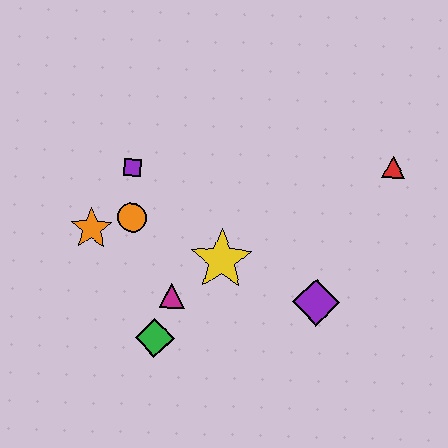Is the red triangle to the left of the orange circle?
No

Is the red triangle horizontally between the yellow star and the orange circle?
No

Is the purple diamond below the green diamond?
No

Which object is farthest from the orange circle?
The red triangle is farthest from the orange circle.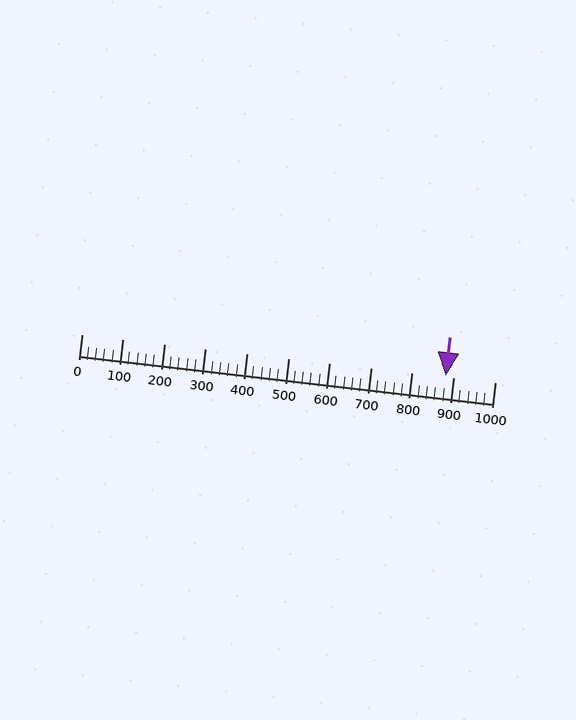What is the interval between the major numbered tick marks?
The major tick marks are spaced 100 units apart.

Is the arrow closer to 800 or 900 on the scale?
The arrow is closer to 900.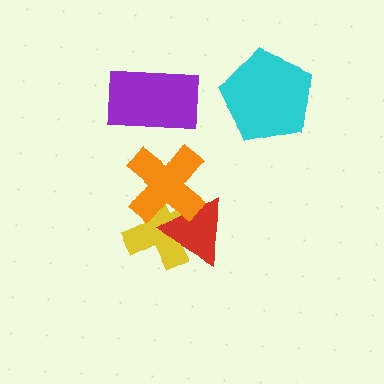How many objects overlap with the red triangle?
2 objects overlap with the red triangle.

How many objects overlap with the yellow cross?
2 objects overlap with the yellow cross.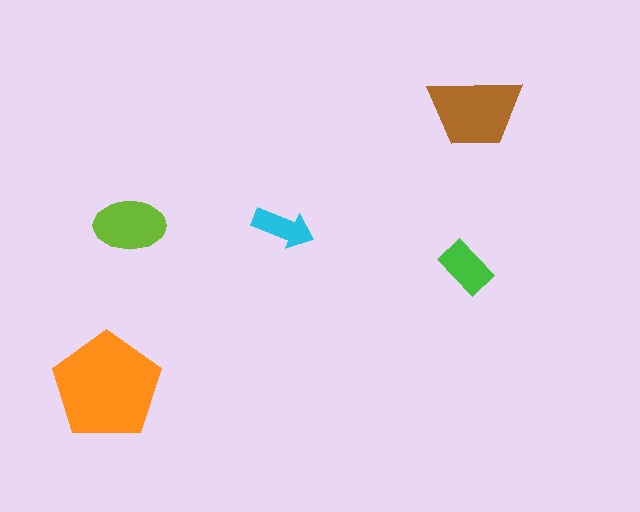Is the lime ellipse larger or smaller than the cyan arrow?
Larger.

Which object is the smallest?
The cyan arrow.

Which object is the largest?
The orange pentagon.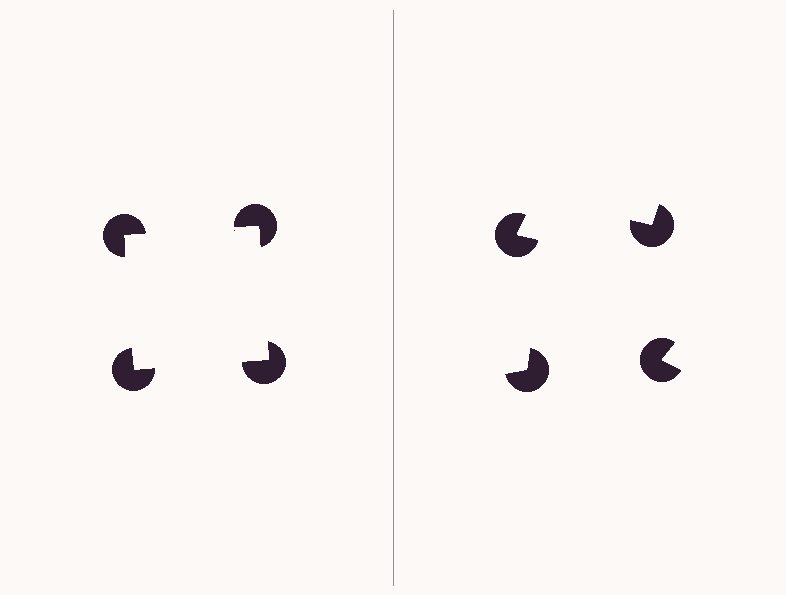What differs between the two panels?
The pac-man discs are positioned identically on both sides; only the wedge orientations differ. On the left they align to a square; on the right they are misaligned.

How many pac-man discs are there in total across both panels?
8 — 4 on each side.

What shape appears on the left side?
An illusory square.